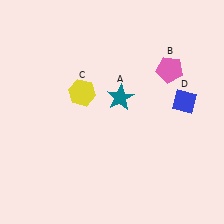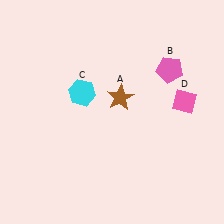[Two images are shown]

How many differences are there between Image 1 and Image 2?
There are 3 differences between the two images.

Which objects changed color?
A changed from teal to brown. C changed from yellow to cyan. D changed from blue to pink.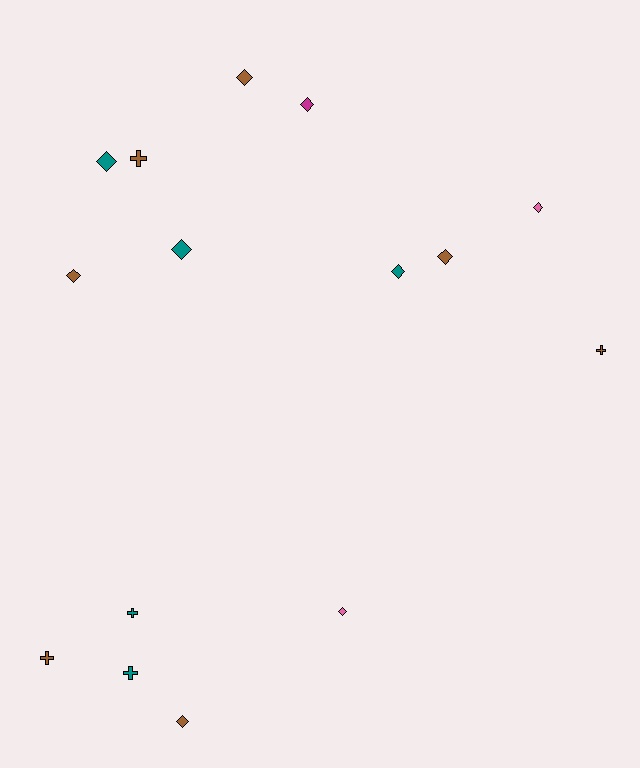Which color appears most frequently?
Brown, with 7 objects.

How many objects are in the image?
There are 15 objects.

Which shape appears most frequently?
Diamond, with 10 objects.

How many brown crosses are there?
There are 3 brown crosses.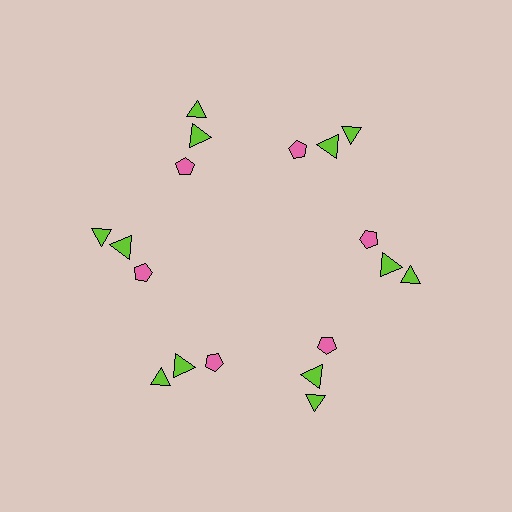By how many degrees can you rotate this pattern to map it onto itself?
The pattern maps onto itself every 60 degrees of rotation.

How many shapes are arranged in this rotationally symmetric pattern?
There are 18 shapes, arranged in 6 groups of 3.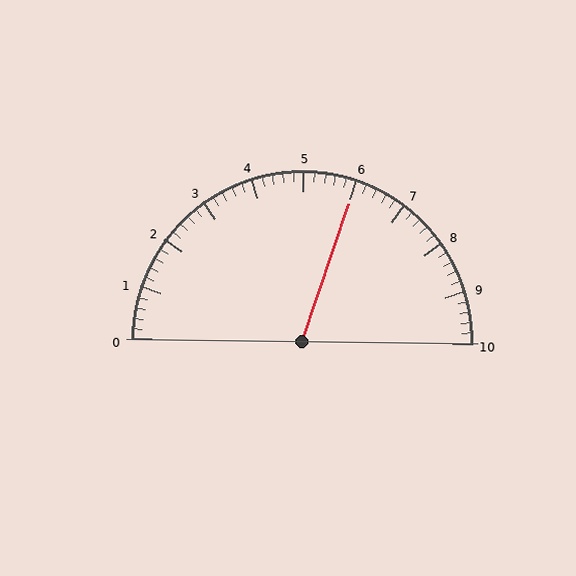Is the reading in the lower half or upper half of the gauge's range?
The reading is in the upper half of the range (0 to 10).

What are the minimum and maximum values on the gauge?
The gauge ranges from 0 to 10.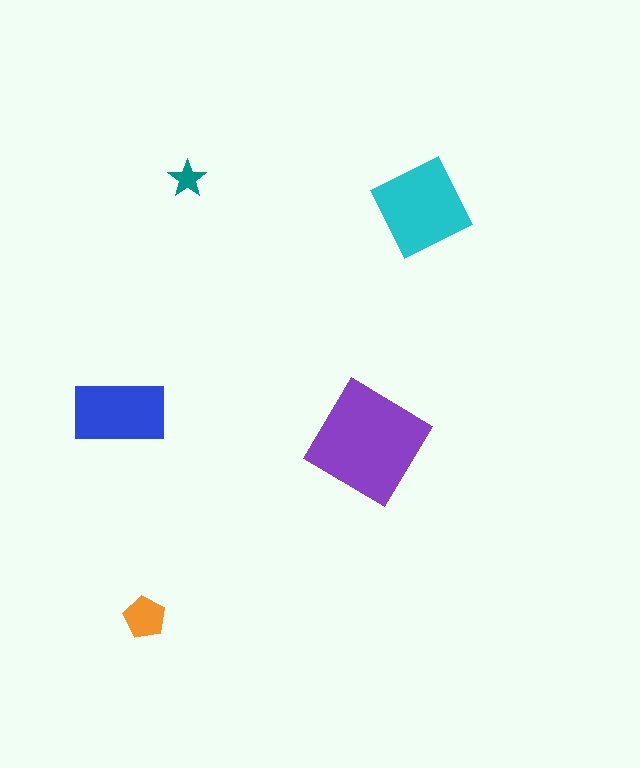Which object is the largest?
The purple diamond.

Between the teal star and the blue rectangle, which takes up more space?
The blue rectangle.